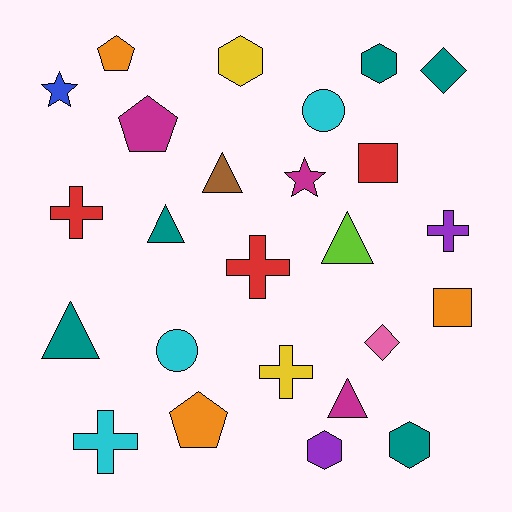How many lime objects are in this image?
There is 1 lime object.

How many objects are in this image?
There are 25 objects.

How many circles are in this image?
There are 2 circles.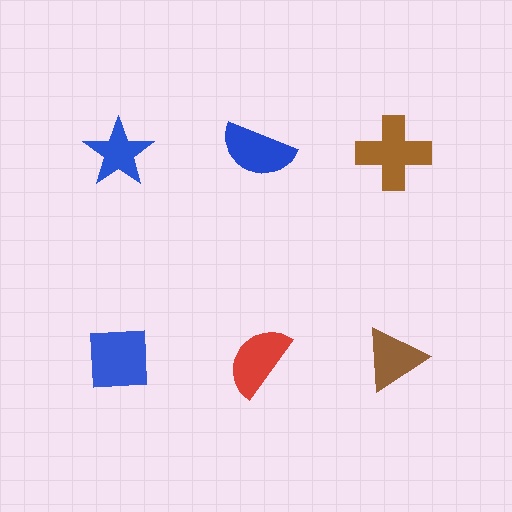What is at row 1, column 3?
A brown cross.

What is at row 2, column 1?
A blue square.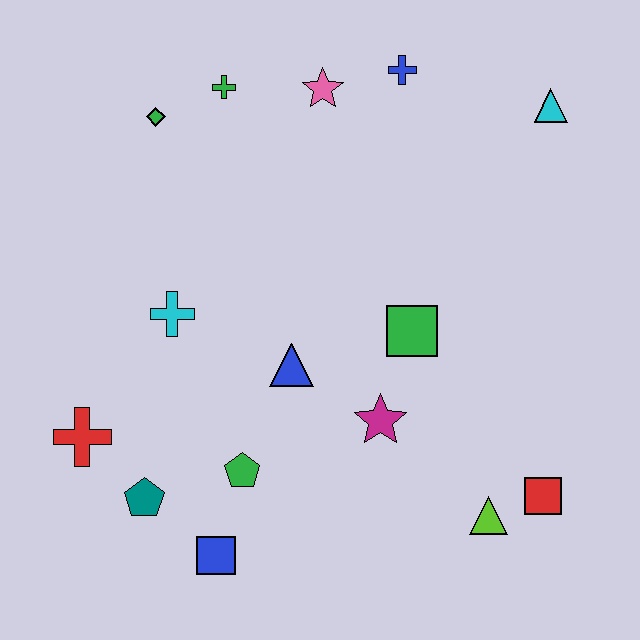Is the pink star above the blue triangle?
Yes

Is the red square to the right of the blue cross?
Yes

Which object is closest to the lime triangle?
The red square is closest to the lime triangle.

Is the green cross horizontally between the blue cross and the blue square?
Yes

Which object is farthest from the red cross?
The cyan triangle is farthest from the red cross.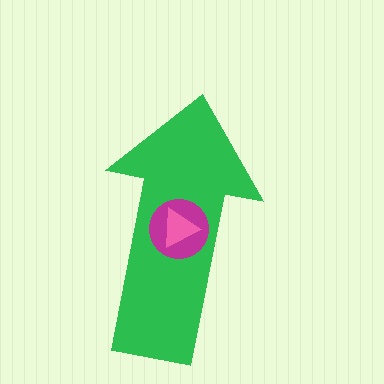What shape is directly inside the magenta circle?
The pink triangle.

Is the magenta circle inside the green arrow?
Yes.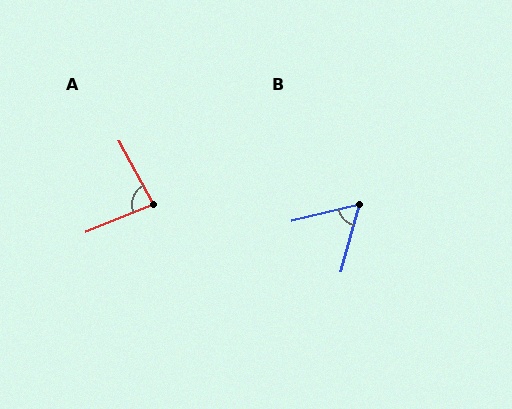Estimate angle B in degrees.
Approximately 61 degrees.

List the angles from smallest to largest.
B (61°), A (83°).